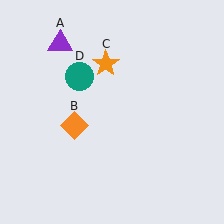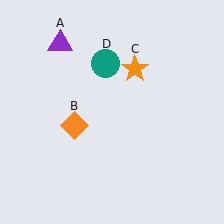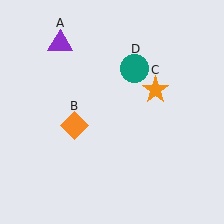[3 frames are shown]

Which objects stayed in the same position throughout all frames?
Purple triangle (object A) and orange diamond (object B) remained stationary.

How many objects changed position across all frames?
2 objects changed position: orange star (object C), teal circle (object D).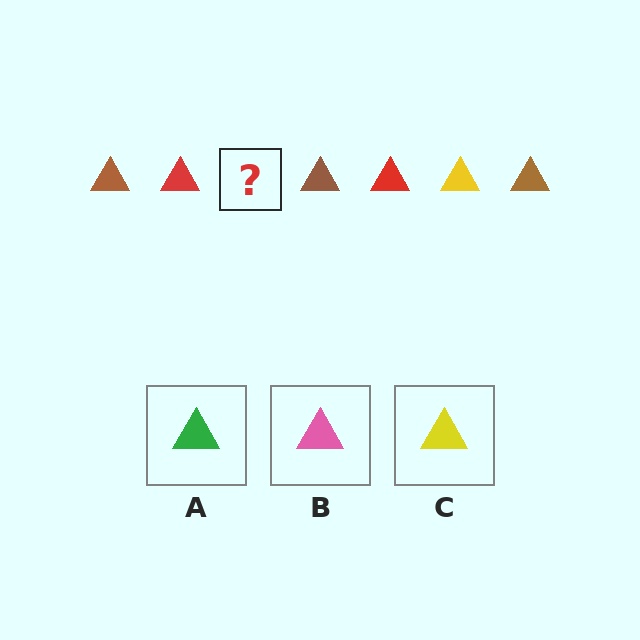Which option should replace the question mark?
Option C.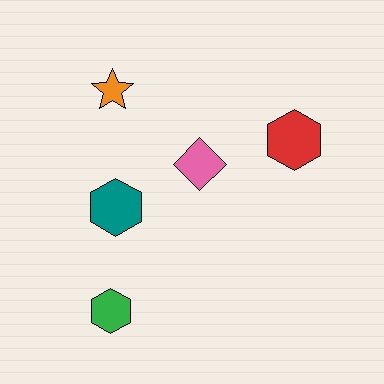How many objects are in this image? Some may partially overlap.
There are 5 objects.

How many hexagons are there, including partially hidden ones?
There are 3 hexagons.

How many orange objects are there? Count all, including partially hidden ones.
There is 1 orange object.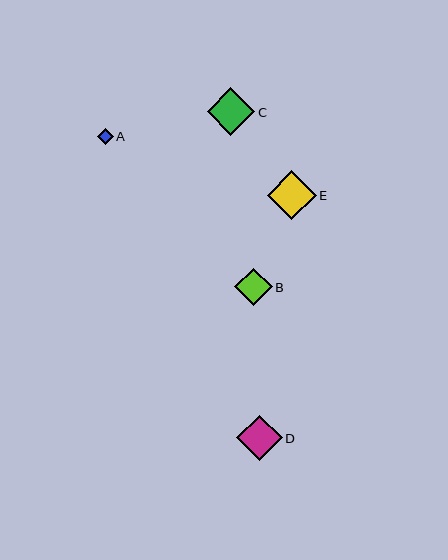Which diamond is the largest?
Diamond E is the largest with a size of approximately 49 pixels.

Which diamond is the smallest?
Diamond A is the smallest with a size of approximately 16 pixels.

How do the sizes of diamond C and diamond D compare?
Diamond C and diamond D are approximately the same size.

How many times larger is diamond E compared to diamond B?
Diamond E is approximately 1.3 times the size of diamond B.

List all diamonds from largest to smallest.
From largest to smallest: E, C, D, B, A.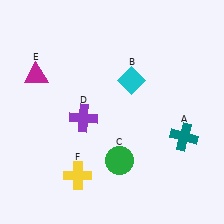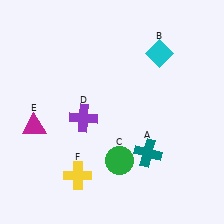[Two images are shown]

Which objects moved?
The objects that moved are: the teal cross (A), the cyan diamond (B), the magenta triangle (E).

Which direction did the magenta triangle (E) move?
The magenta triangle (E) moved down.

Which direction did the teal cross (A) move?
The teal cross (A) moved left.